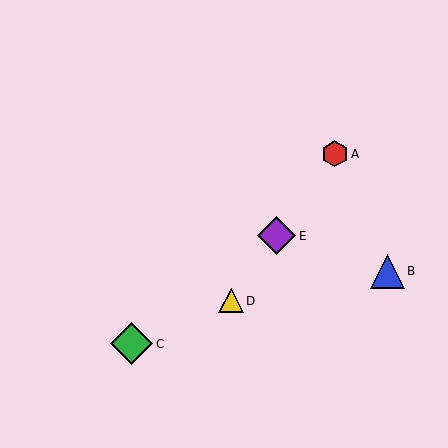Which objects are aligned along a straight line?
Objects A, D, E are aligned along a straight line.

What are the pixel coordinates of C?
Object C is at (132, 344).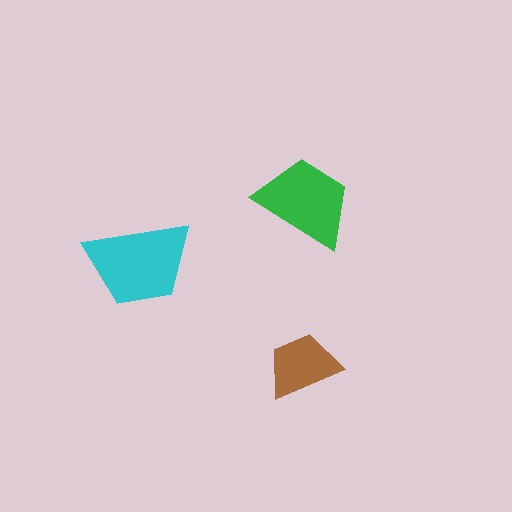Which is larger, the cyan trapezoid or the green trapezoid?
The cyan one.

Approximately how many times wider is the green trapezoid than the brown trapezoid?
About 1.5 times wider.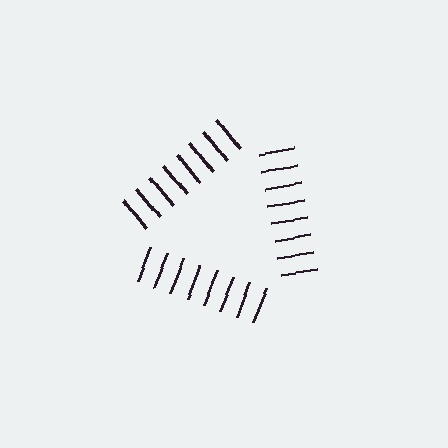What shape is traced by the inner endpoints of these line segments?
An illusory triangle — the line segments terminate on its edges but no continuous stroke is drawn.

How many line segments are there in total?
24 — 8 along each of the 3 edges.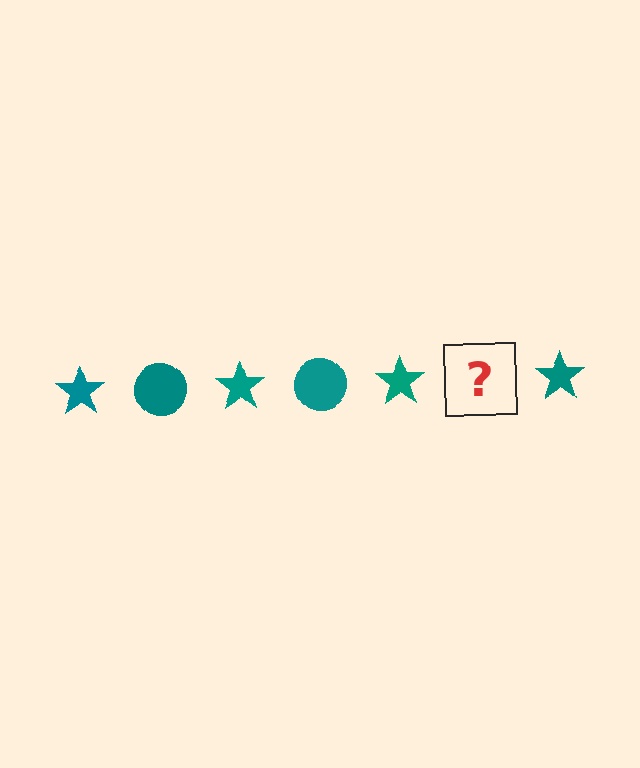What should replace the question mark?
The question mark should be replaced with a teal circle.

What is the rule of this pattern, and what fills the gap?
The rule is that the pattern cycles through star, circle shapes in teal. The gap should be filled with a teal circle.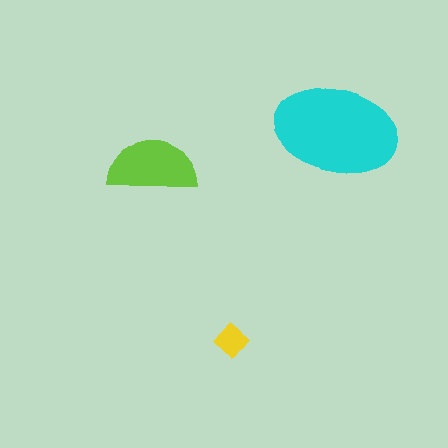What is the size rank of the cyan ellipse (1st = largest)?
1st.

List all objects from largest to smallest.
The cyan ellipse, the lime semicircle, the yellow diamond.